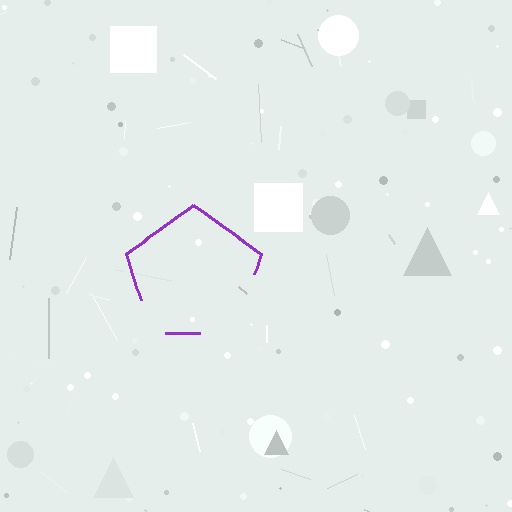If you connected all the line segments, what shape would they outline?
They would outline a pentagon.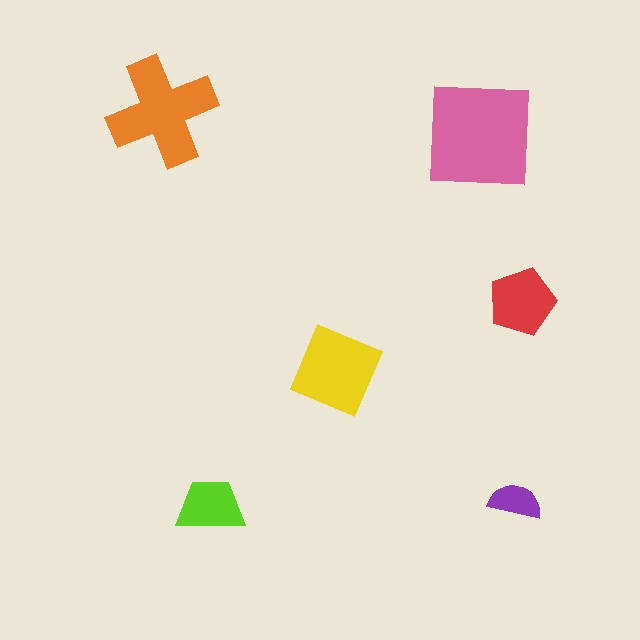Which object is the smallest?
The purple semicircle.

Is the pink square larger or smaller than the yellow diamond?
Larger.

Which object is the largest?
The pink square.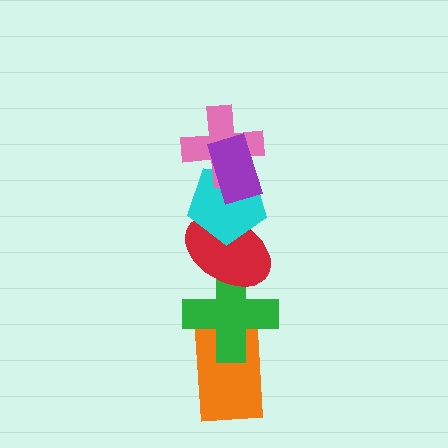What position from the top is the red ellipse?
The red ellipse is 4th from the top.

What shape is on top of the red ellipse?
The cyan pentagon is on top of the red ellipse.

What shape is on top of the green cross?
The red ellipse is on top of the green cross.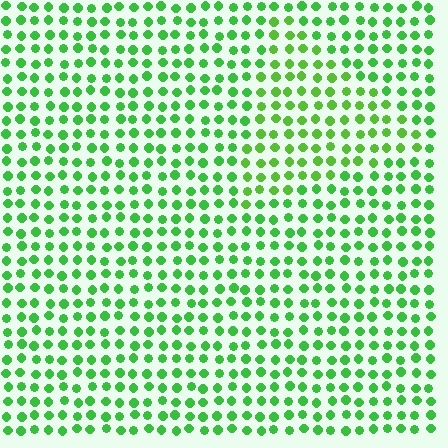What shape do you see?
I see a triangle.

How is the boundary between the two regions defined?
The boundary is defined purely by a slight shift in hue (about 18 degrees). Spacing, size, and orientation are identical on both sides.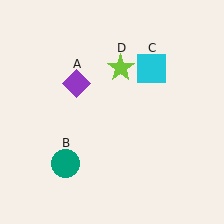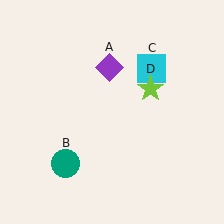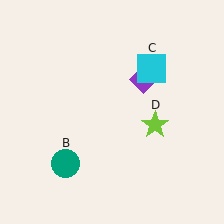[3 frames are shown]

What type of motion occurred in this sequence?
The purple diamond (object A), lime star (object D) rotated clockwise around the center of the scene.